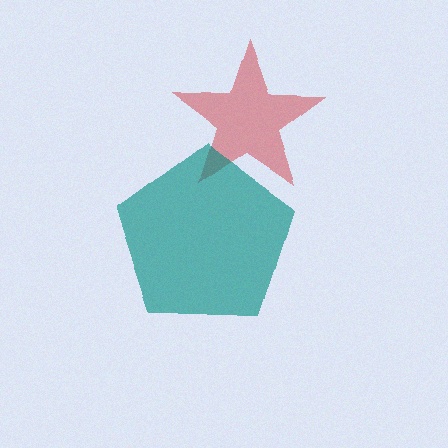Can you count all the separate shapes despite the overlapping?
Yes, there are 2 separate shapes.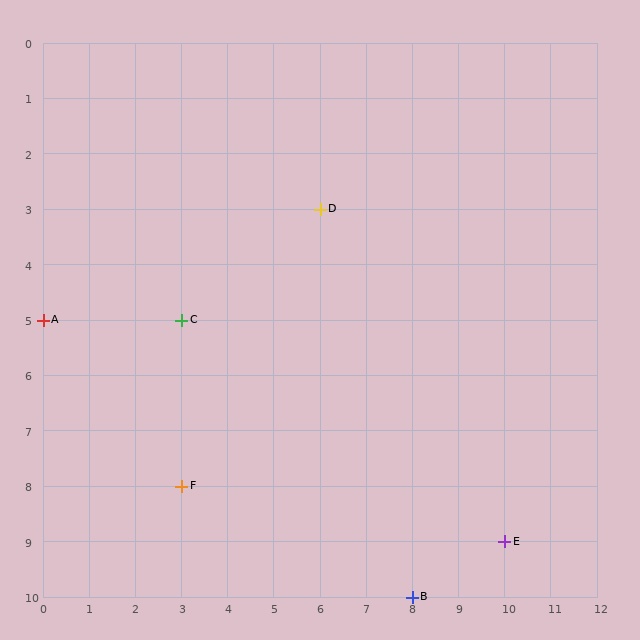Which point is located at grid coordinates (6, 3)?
Point D is at (6, 3).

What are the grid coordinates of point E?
Point E is at grid coordinates (10, 9).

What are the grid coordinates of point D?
Point D is at grid coordinates (6, 3).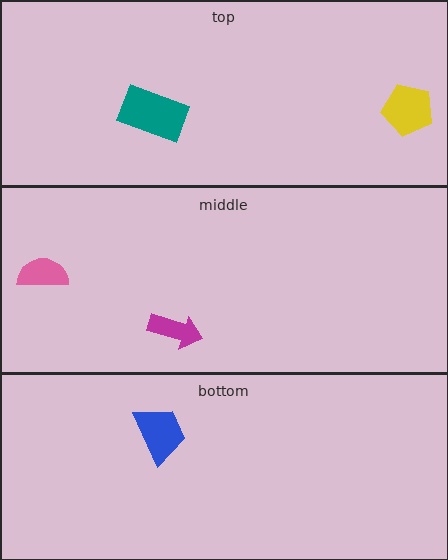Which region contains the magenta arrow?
The middle region.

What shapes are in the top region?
The yellow pentagon, the teal rectangle.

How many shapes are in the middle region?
2.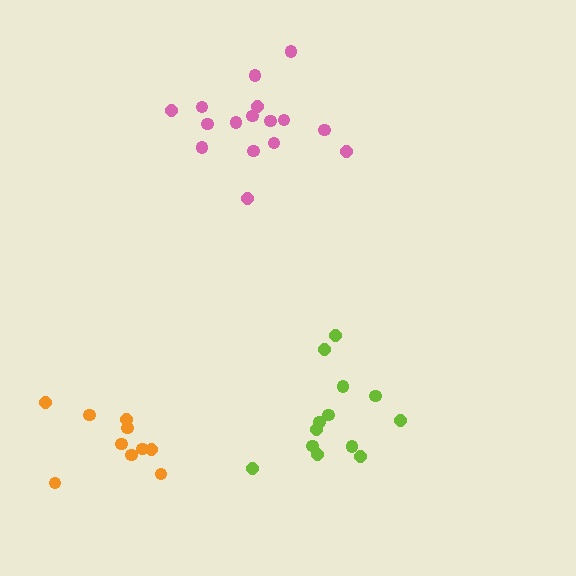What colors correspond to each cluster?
The clusters are colored: pink, orange, lime.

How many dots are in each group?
Group 1: 16 dots, Group 2: 10 dots, Group 3: 13 dots (39 total).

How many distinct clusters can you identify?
There are 3 distinct clusters.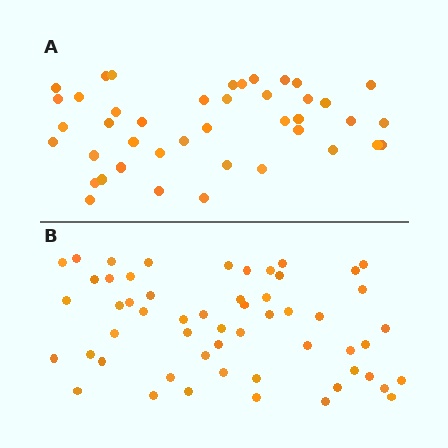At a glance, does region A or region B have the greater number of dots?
Region B (the bottom region) has more dots.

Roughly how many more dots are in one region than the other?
Region B has approximately 15 more dots than region A.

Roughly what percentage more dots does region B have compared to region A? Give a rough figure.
About 30% more.